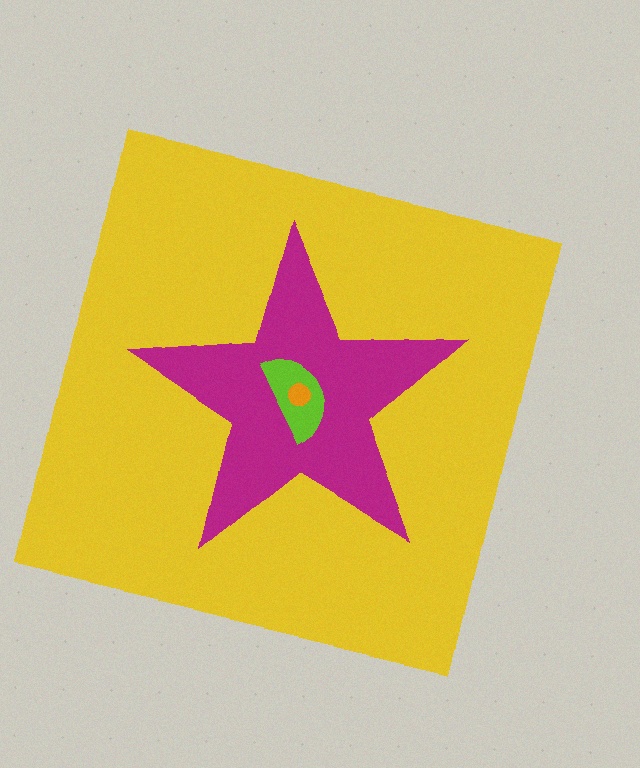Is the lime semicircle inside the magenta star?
Yes.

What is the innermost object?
The orange circle.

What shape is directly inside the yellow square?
The magenta star.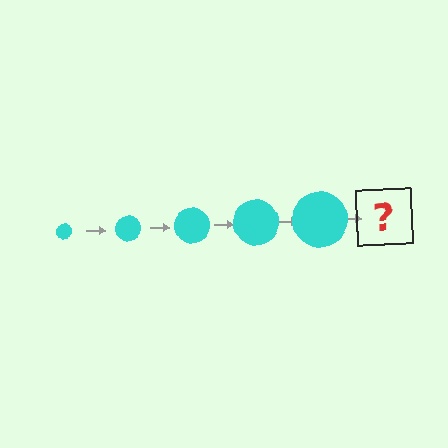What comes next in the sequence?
The next element should be a cyan circle, larger than the previous one.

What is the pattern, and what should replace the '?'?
The pattern is that the circle gets progressively larger each step. The '?' should be a cyan circle, larger than the previous one.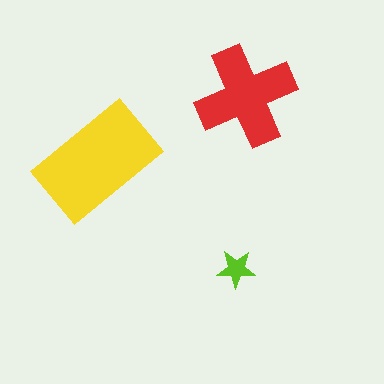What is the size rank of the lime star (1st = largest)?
3rd.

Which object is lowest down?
The lime star is bottommost.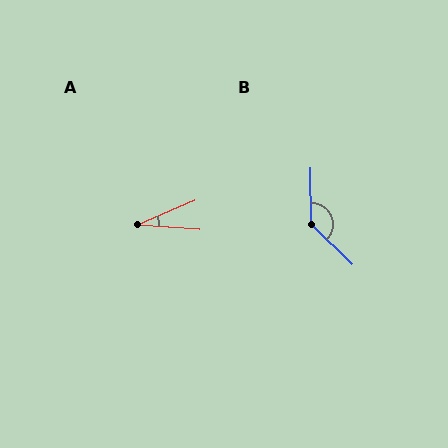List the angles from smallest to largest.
A (27°), B (134°).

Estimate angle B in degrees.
Approximately 134 degrees.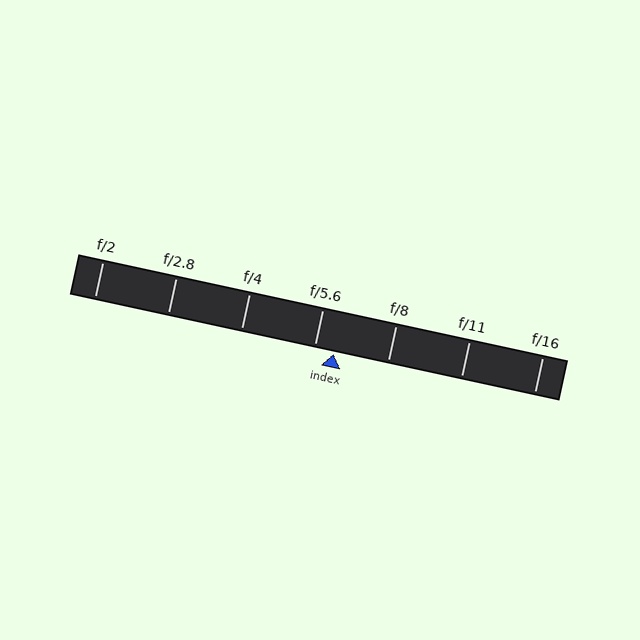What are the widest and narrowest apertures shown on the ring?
The widest aperture shown is f/2 and the narrowest is f/16.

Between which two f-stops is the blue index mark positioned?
The index mark is between f/5.6 and f/8.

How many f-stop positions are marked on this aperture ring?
There are 7 f-stop positions marked.